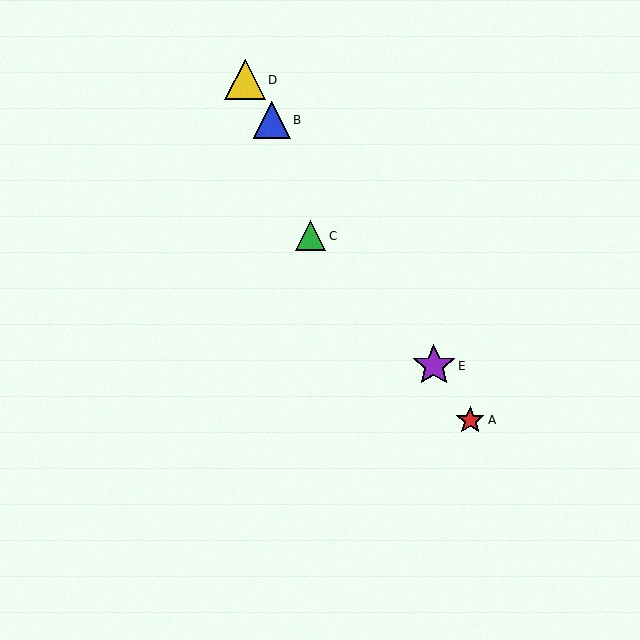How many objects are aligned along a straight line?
4 objects (A, B, D, E) are aligned along a straight line.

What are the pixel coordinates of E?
Object E is at (434, 366).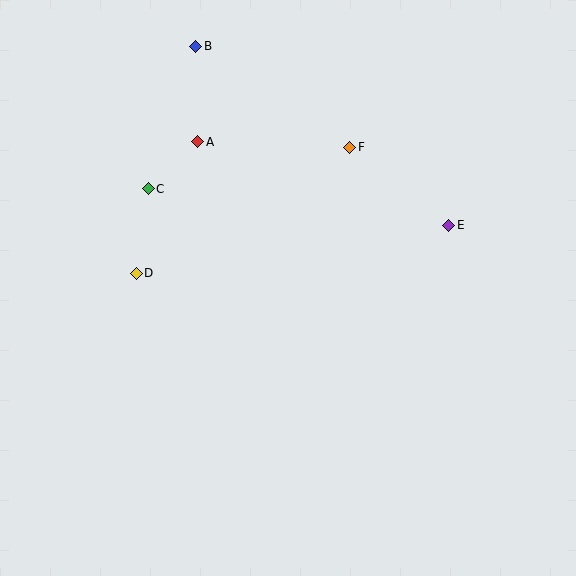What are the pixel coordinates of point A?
Point A is at (198, 142).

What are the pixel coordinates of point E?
Point E is at (449, 225).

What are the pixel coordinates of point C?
Point C is at (148, 189).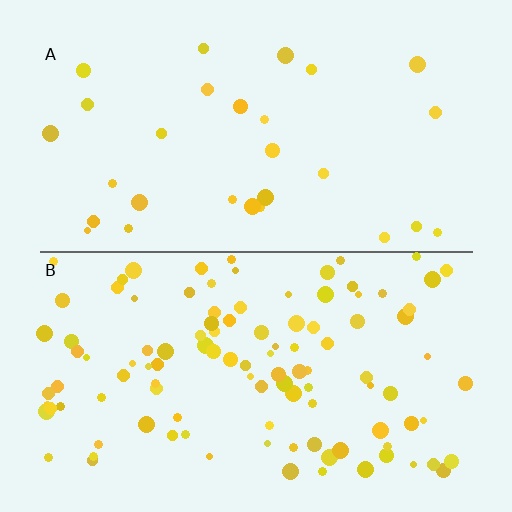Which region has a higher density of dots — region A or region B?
B (the bottom).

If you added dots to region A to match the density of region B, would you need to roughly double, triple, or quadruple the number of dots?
Approximately quadruple.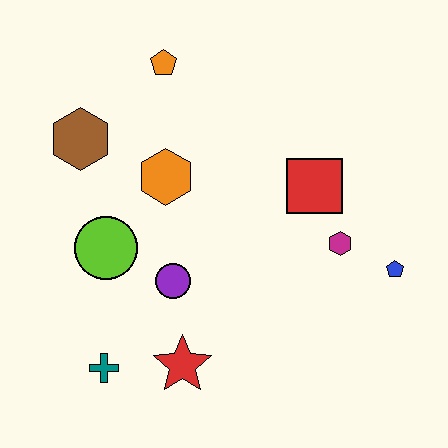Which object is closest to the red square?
The magenta hexagon is closest to the red square.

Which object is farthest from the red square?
The teal cross is farthest from the red square.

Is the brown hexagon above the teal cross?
Yes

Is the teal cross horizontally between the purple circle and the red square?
No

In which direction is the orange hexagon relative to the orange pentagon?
The orange hexagon is below the orange pentagon.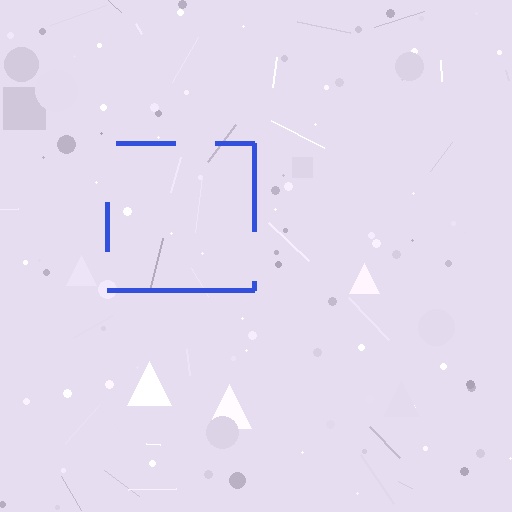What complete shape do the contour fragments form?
The contour fragments form a square.